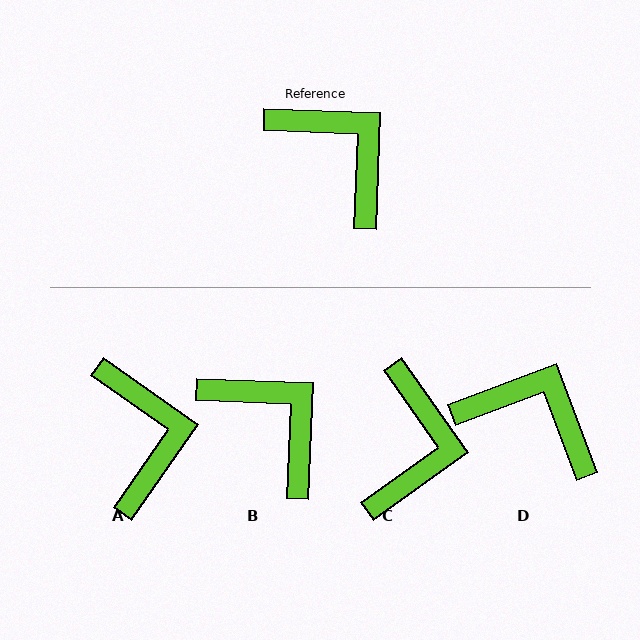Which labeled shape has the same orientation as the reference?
B.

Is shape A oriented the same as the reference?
No, it is off by about 33 degrees.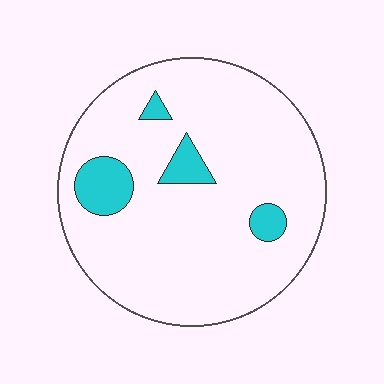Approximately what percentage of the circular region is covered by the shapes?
Approximately 10%.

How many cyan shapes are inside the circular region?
4.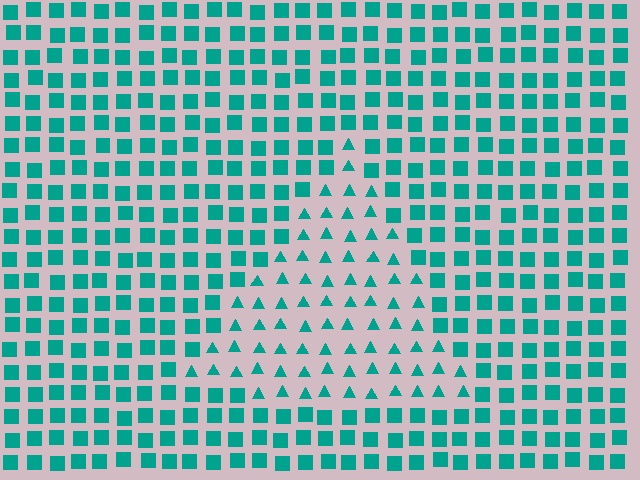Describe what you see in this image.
The image is filled with small teal elements arranged in a uniform grid. A triangle-shaped region contains triangles, while the surrounding area contains squares. The boundary is defined purely by the change in element shape.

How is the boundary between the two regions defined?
The boundary is defined by a change in element shape: triangles inside vs. squares outside. All elements share the same color and spacing.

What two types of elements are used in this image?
The image uses triangles inside the triangle region and squares outside it.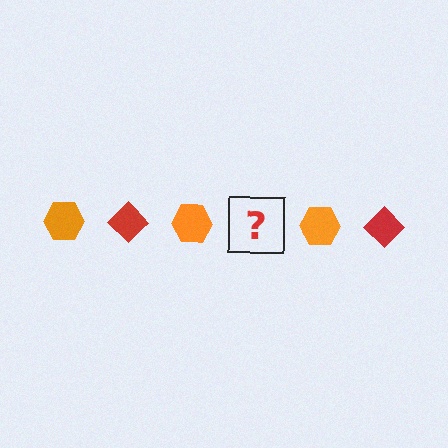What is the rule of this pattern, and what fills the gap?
The rule is that the pattern alternates between orange hexagon and red diamond. The gap should be filled with a red diamond.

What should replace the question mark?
The question mark should be replaced with a red diamond.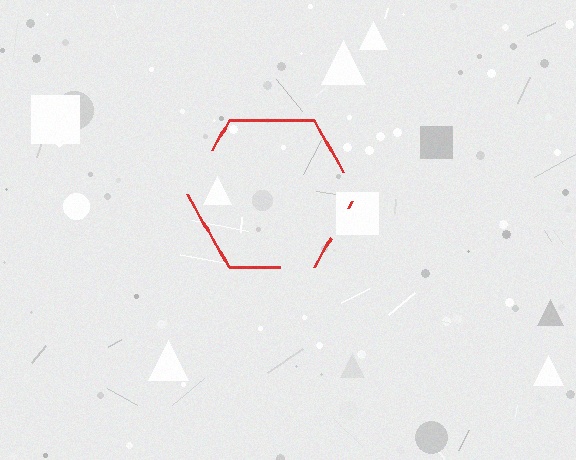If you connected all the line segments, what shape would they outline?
They would outline a hexagon.